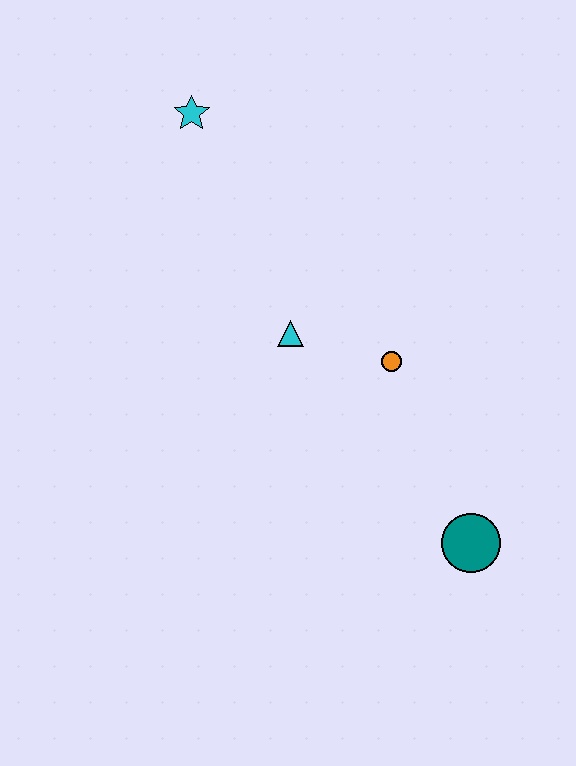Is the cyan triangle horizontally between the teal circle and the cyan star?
Yes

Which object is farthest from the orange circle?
The cyan star is farthest from the orange circle.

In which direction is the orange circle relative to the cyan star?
The orange circle is below the cyan star.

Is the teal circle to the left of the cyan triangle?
No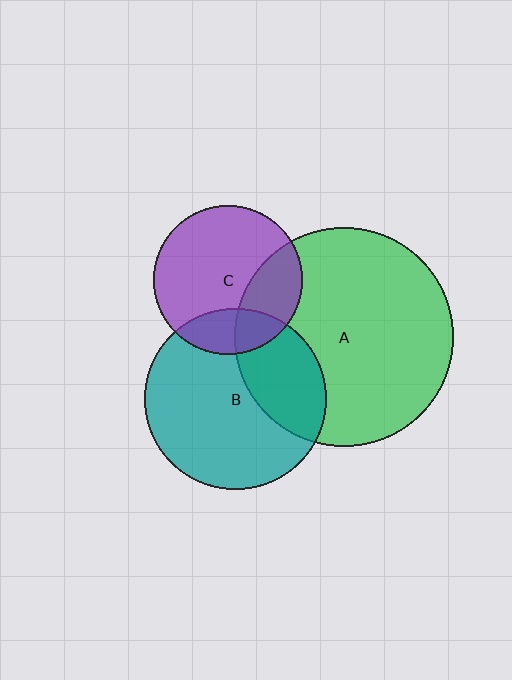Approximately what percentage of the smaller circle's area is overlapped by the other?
Approximately 20%.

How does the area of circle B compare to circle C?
Approximately 1.5 times.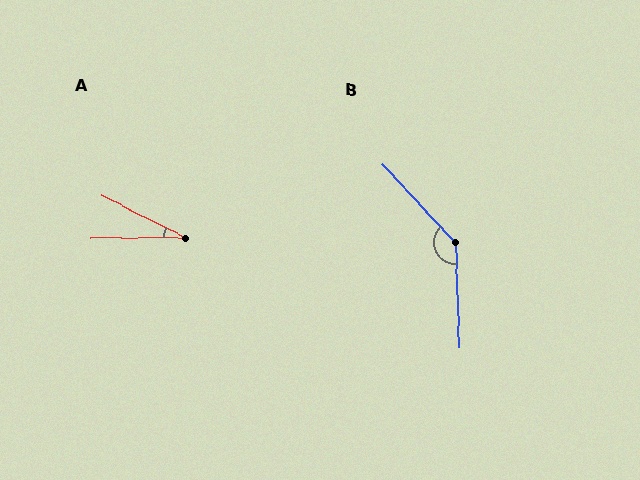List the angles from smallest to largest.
A (28°), B (139°).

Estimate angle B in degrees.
Approximately 139 degrees.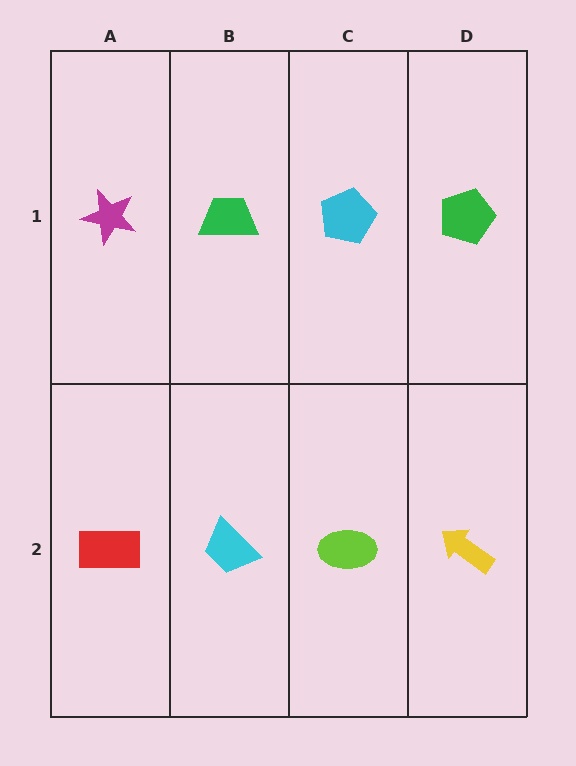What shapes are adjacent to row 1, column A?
A red rectangle (row 2, column A), a green trapezoid (row 1, column B).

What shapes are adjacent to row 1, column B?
A cyan trapezoid (row 2, column B), a magenta star (row 1, column A), a cyan pentagon (row 1, column C).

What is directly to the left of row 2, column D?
A lime ellipse.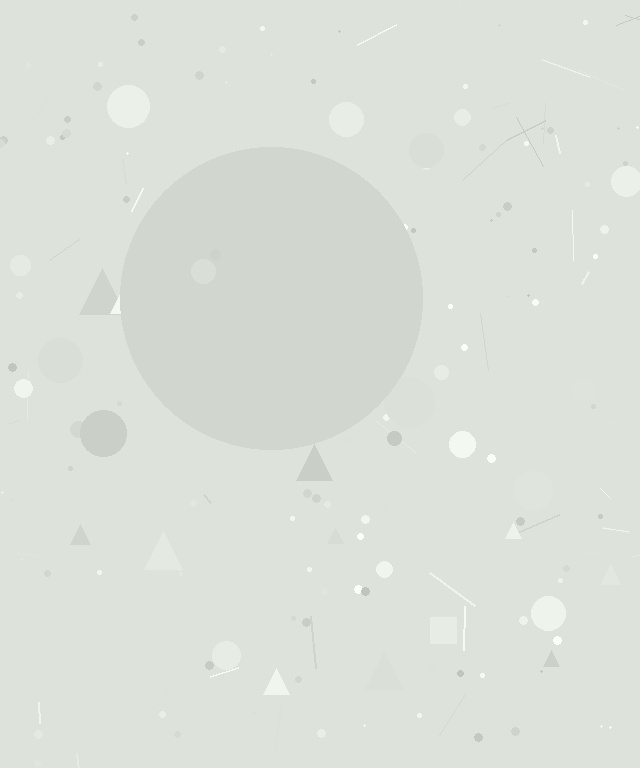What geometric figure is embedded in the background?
A circle is embedded in the background.